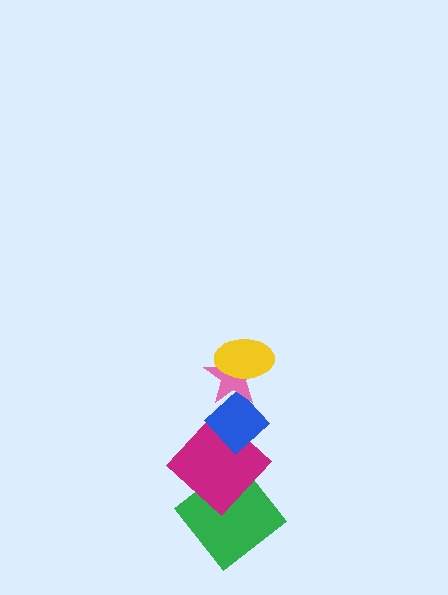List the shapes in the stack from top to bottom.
From top to bottom: the yellow ellipse, the pink star, the blue diamond, the magenta diamond, the green diamond.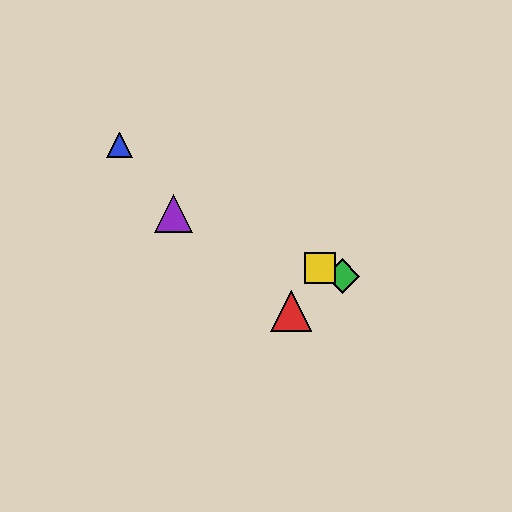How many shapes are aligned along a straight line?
3 shapes (the green diamond, the yellow square, the purple triangle) are aligned along a straight line.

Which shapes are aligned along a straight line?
The green diamond, the yellow square, the purple triangle are aligned along a straight line.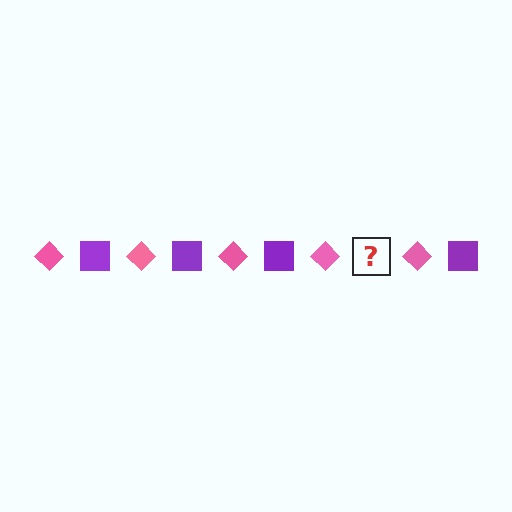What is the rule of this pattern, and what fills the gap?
The rule is that the pattern alternates between pink diamond and purple square. The gap should be filled with a purple square.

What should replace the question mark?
The question mark should be replaced with a purple square.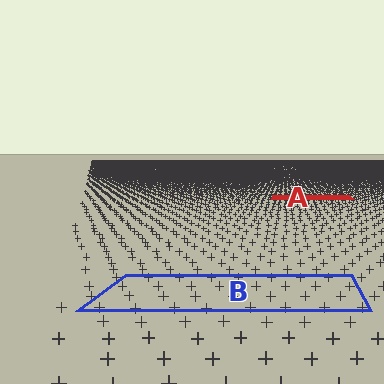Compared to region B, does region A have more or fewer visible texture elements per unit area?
Region A has more texture elements per unit area — they are packed more densely because it is farther away.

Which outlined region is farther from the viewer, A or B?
Region A is farther from the viewer — the texture elements inside it appear smaller and more densely packed.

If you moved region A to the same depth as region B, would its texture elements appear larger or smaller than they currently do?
They would appear larger. At a closer depth, the same texture elements are projected at a bigger on-screen size.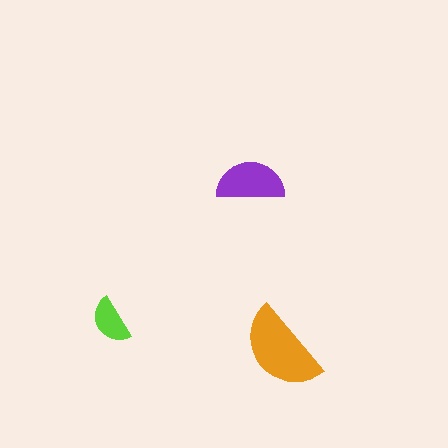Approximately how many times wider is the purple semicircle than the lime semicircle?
About 1.5 times wider.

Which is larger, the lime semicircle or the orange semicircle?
The orange one.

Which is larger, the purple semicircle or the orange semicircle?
The orange one.